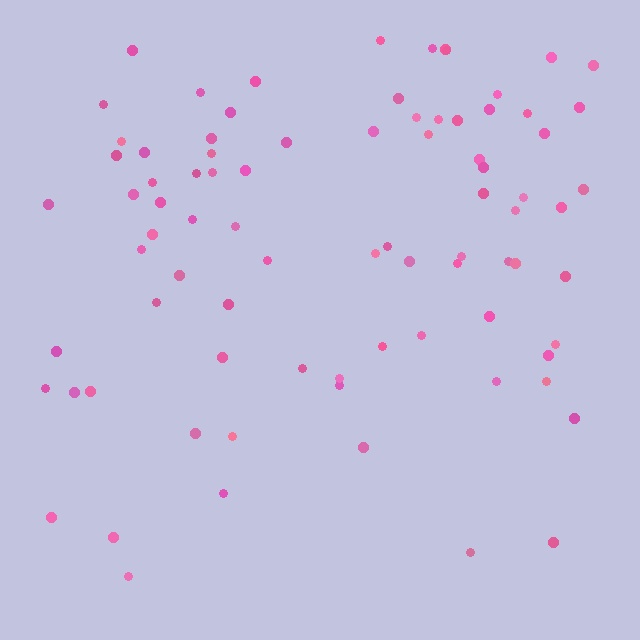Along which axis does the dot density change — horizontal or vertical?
Vertical.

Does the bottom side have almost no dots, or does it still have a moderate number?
Still a moderate number, just noticeably fewer than the top.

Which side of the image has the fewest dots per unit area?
The bottom.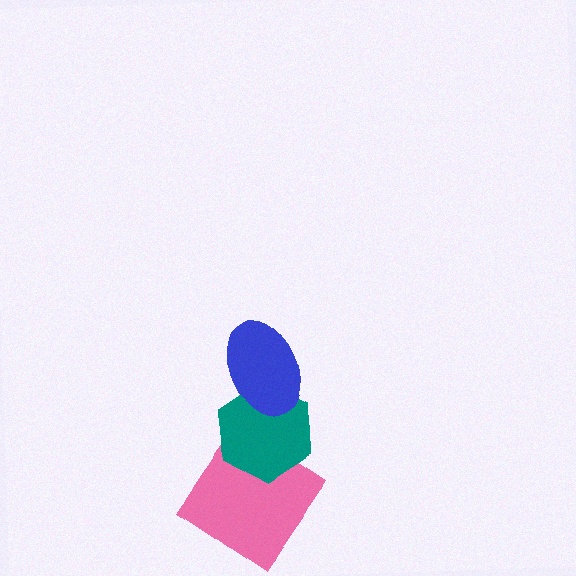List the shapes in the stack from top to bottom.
From top to bottom: the blue ellipse, the teal hexagon, the pink diamond.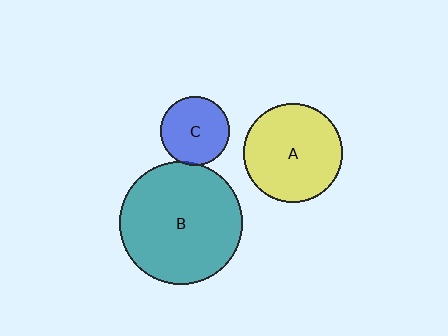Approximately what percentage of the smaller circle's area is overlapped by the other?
Approximately 5%.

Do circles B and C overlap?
Yes.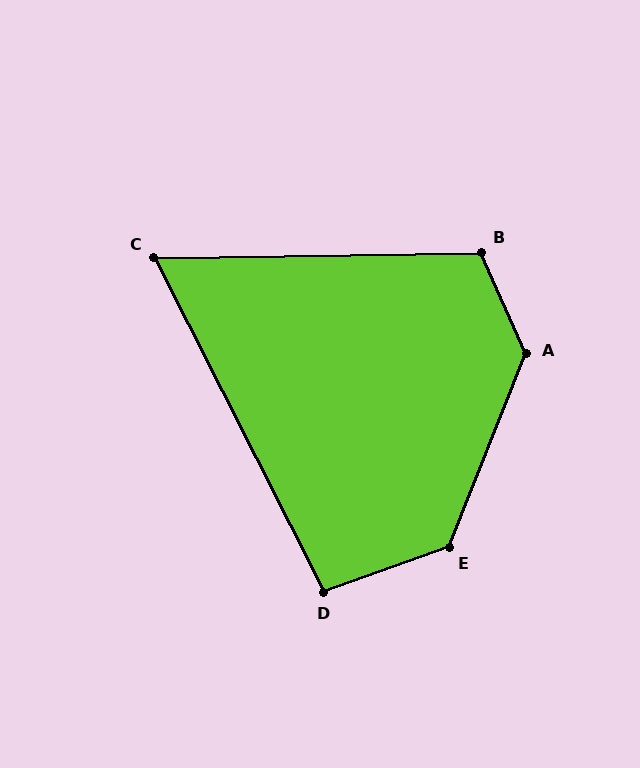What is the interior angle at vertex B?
Approximately 113 degrees (obtuse).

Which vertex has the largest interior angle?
A, at approximately 135 degrees.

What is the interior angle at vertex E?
Approximately 131 degrees (obtuse).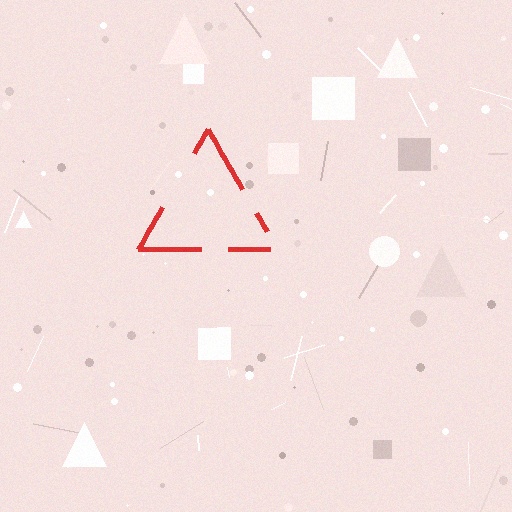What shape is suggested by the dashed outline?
The dashed outline suggests a triangle.